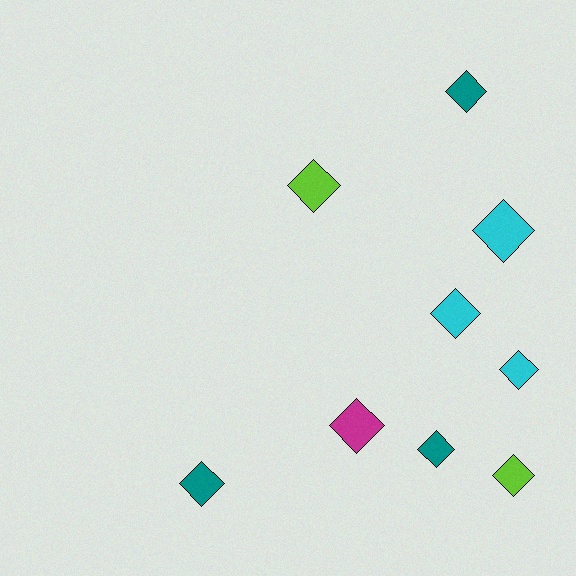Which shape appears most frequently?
Diamond, with 9 objects.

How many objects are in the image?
There are 9 objects.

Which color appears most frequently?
Teal, with 3 objects.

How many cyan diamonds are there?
There are 3 cyan diamonds.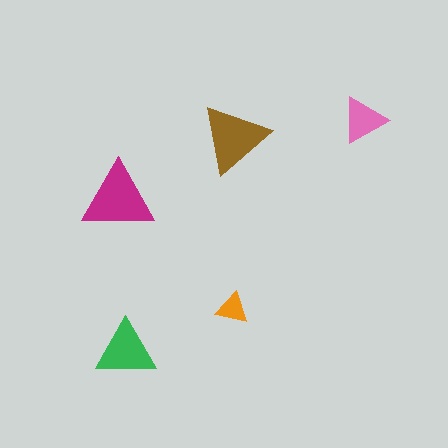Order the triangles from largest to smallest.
the magenta one, the brown one, the green one, the pink one, the orange one.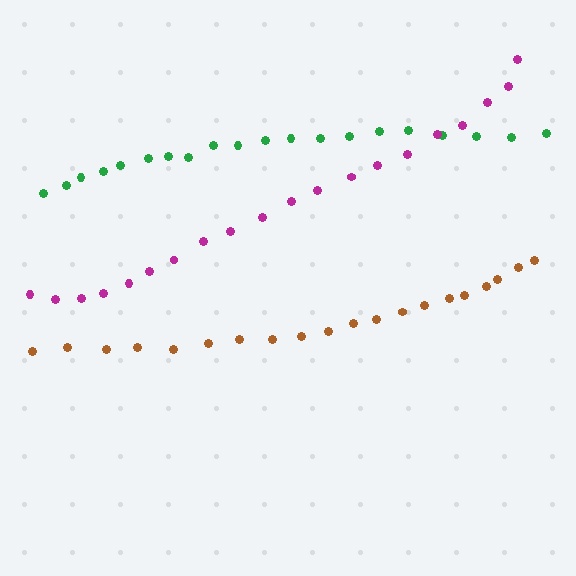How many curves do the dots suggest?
There are 3 distinct paths.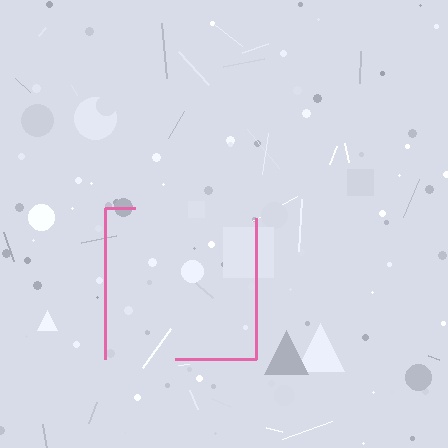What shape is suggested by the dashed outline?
The dashed outline suggests a square.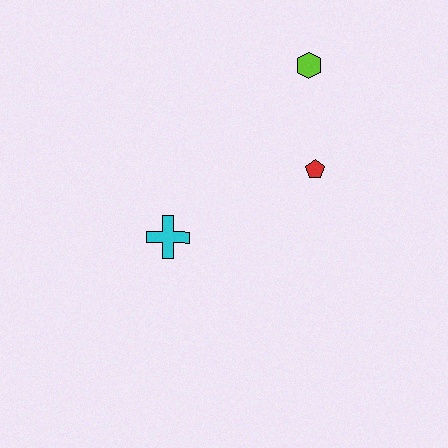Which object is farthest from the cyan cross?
The lime hexagon is farthest from the cyan cross.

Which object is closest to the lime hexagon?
The red pentagon is closest to the lime hexagon.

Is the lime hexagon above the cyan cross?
Yes